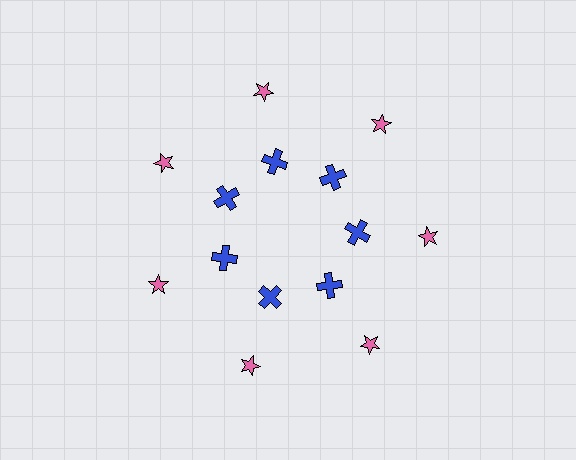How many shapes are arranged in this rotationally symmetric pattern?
There are 14 shapes, arranged in 7 groups of 2.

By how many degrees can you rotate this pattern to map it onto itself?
The pattern maps onto itself every 51 degrees of rotation.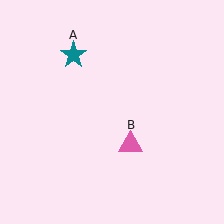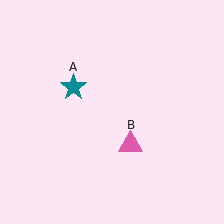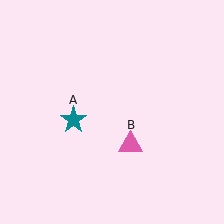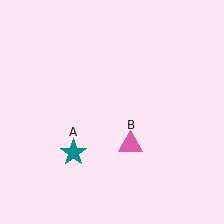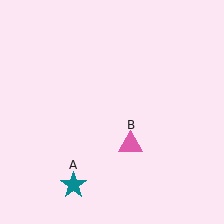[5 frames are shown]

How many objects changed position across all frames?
1 object changed position: teal star (object A).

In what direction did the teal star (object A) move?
The teal star (object A) moved down.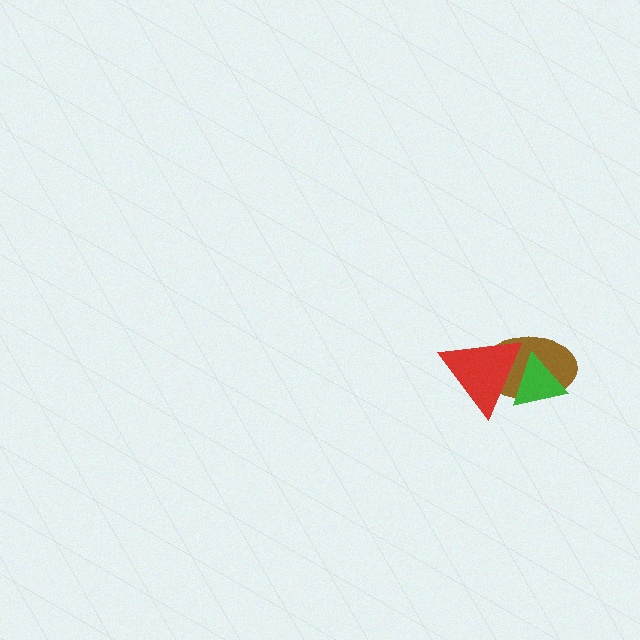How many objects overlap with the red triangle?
2 objects overlap with the red triangle.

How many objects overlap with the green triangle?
2 objects overlap with the green triangle.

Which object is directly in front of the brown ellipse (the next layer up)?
The green triangle is directly in front of the brown ellipse.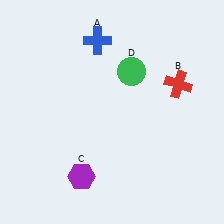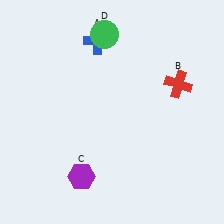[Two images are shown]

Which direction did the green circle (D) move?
The green circle (D) moved up.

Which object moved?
The green circle (D) moved up.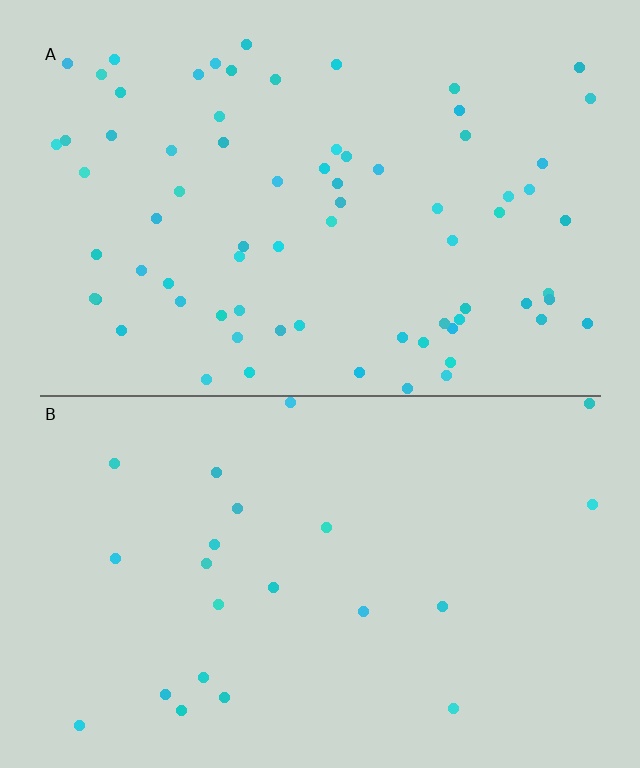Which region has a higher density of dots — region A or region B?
A (the top).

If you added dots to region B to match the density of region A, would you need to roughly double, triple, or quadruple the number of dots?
Approximately triple.